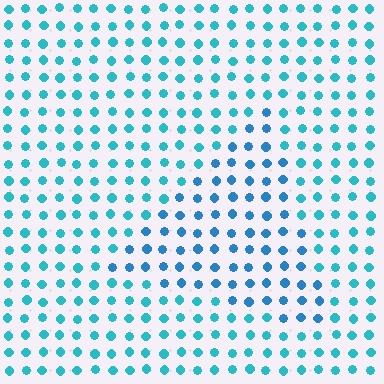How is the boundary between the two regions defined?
The boundary is defined purely by a slight shift in hue (about 23 degrees). Spacing, size, and orientation are identical on both sides.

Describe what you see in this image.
The image is filled with small cyan elements in a uniform arrangement. A triangle-shaped region is visible where the elements are tinted to a slightly different hue, forming a subtle color boundary.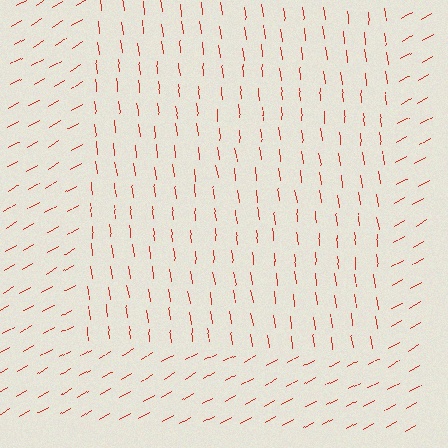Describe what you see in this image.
The image is filled with small red line segments. A rectangle region in the image has lines oriented differently from the surrounding lines, creating a visible texture boundary.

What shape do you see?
I see a rectangle.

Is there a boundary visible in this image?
Yes, there is a texture boundary formed by a change in line orientation.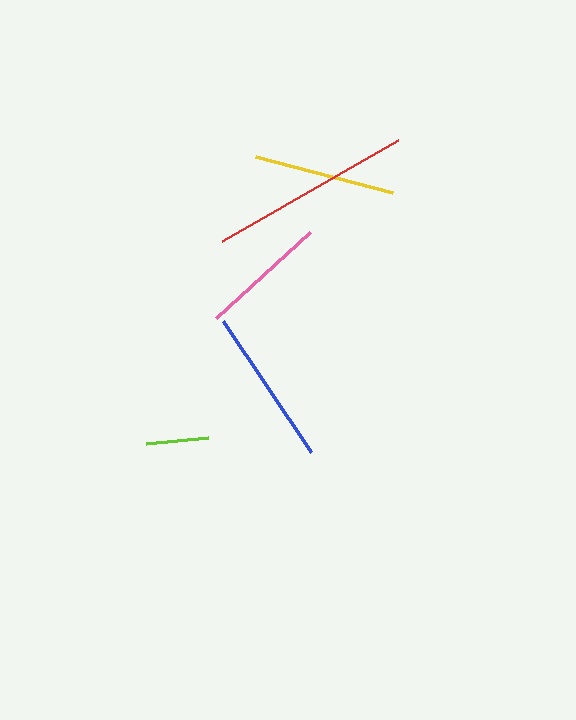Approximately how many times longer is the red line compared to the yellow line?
The red line is approximately 1.4 times the length of the yellow line.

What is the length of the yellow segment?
The yellow segment is approximately 141 pixels long.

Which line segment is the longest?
The red line is the longest at approximately 203 pixels.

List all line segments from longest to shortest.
From longest to shortest: red, blue, yellow, pink, lime.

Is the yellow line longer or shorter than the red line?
The red line is longer than the yellow line.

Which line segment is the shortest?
The lime line is the shortest at approximately 62 pixels.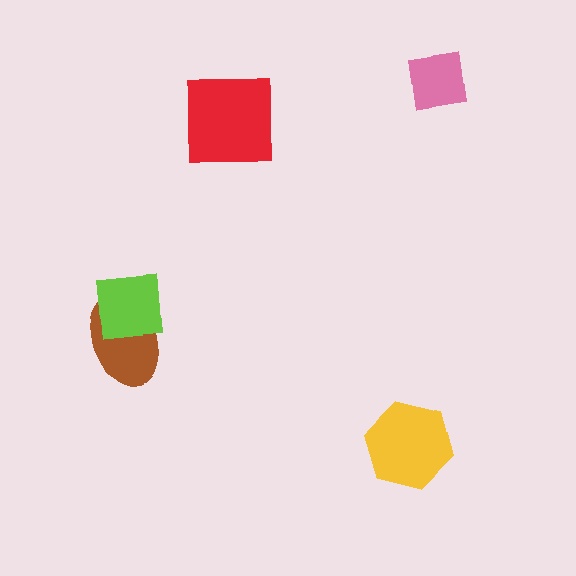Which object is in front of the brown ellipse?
The lime square is in front of the brown ellipse.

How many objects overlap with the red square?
0 objects overlap with the red square.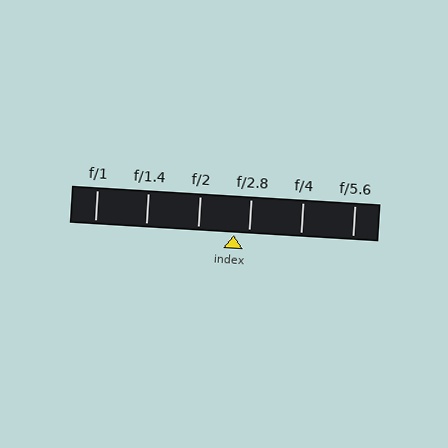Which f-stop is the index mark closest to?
The index mark is closest to f/2.8.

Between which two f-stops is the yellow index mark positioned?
The index mark is between f/2 and f/2.8.